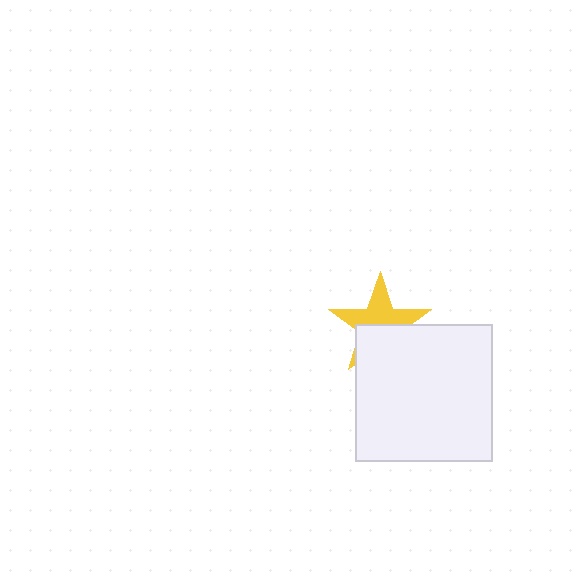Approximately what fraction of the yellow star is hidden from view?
Roughly 48% of the yellow star is hidden behind the white square.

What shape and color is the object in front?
The object in front is a white square.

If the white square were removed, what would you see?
You would see the complete yellow star.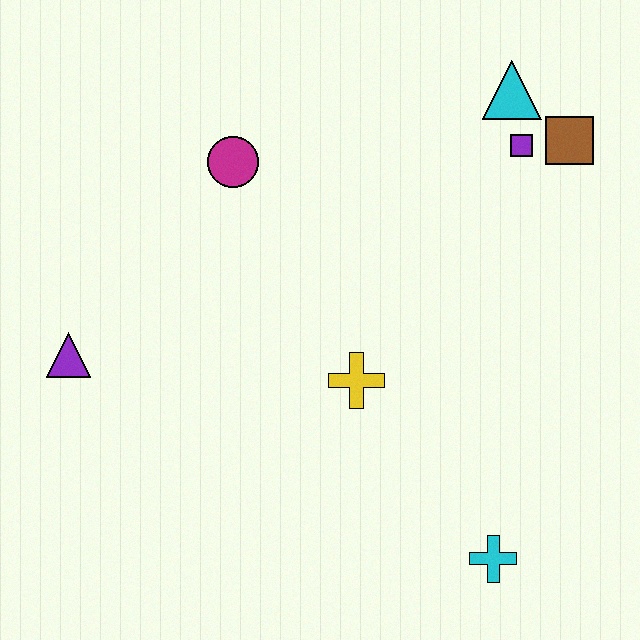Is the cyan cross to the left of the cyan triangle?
Yes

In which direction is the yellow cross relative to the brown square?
The yellow cross is below the brown square.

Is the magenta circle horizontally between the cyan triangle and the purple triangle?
Yes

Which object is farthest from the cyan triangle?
The purple triangle is farthest from the cyan triangle.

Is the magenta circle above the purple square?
No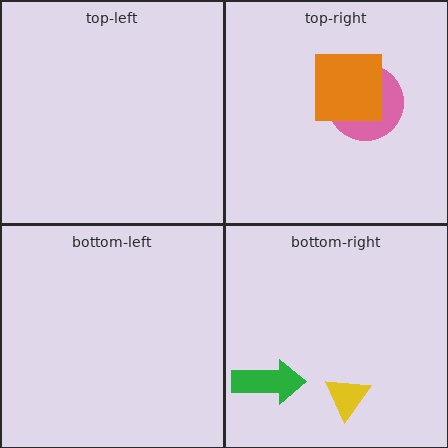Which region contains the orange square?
The top-right region.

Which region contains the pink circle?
The top-right region.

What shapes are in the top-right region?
The pink circle, the orange square.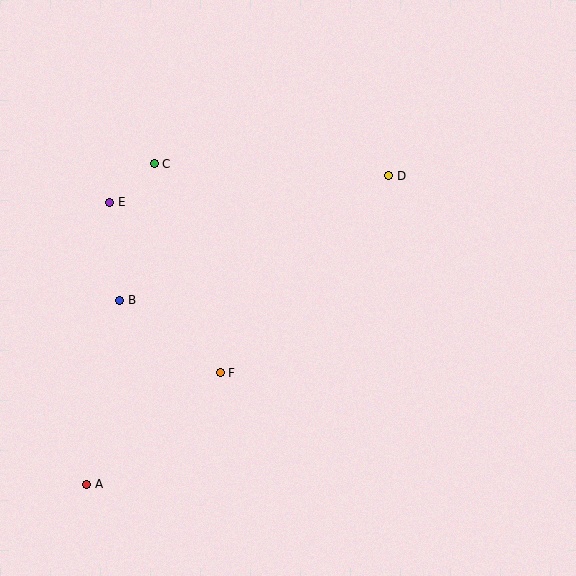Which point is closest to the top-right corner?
Point D is closest to the top-right corner.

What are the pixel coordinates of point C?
Point C is at (154, 164).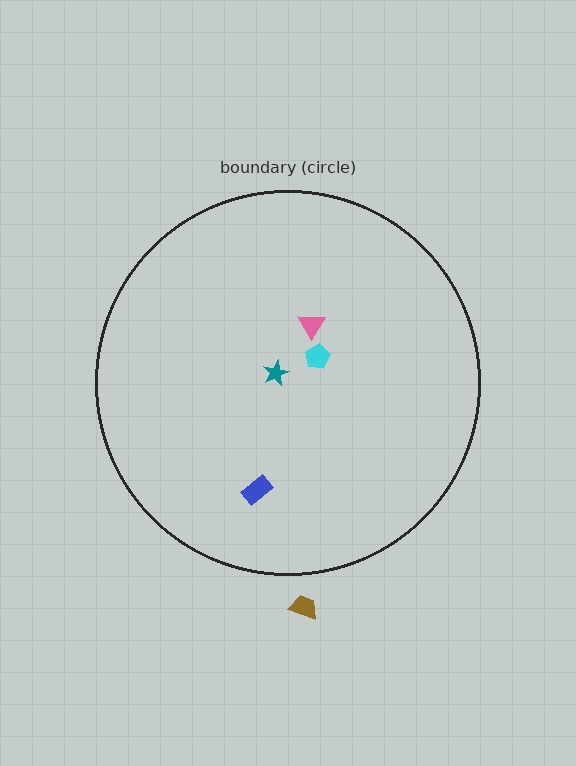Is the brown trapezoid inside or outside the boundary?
Outside.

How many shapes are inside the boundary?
4 inside, 1 outside.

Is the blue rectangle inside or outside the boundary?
Inside.